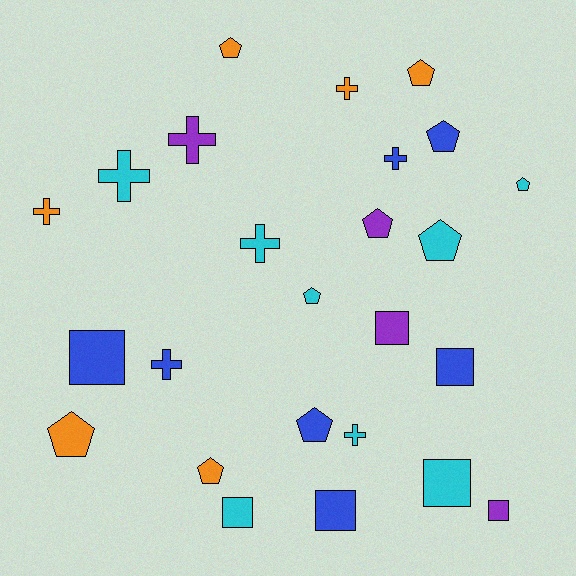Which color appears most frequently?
Cyan, with 8 objects.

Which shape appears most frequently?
Pentagon, with 10 objects.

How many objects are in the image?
There are 25 objects.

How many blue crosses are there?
There are 2 blue crosses.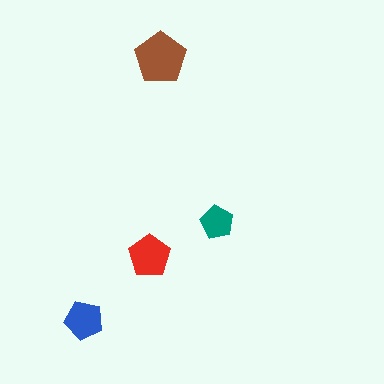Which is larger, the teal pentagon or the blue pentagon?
The blue one.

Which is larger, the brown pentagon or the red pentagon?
The brown one.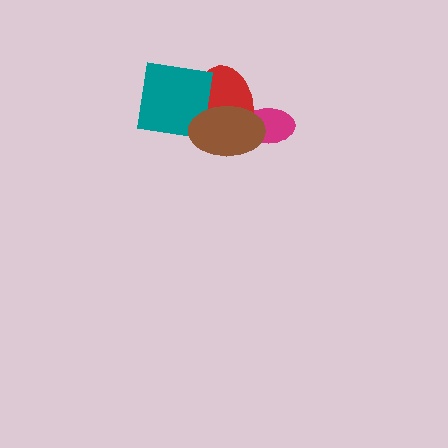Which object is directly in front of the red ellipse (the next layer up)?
The teal square is directly in front of the red ellipse.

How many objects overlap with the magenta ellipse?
2 objects overlap with the magenta ellipse.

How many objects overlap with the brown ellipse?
3 objects overlap with the brown ellipse.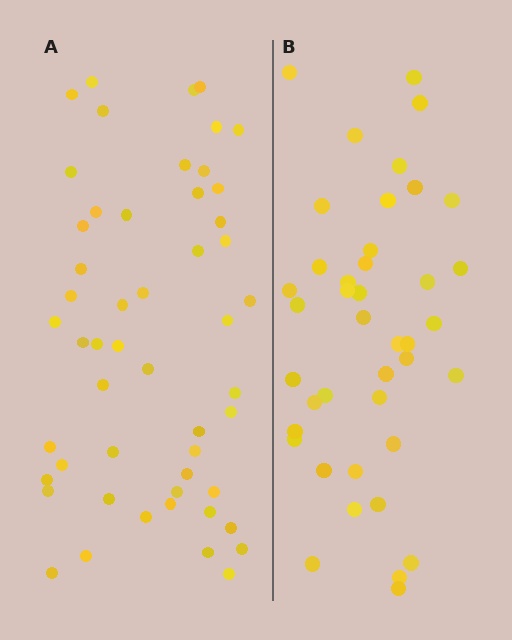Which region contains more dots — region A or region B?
Region A (the left region) has more dots.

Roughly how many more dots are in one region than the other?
Region A has roughly 12 or so more dots than region B.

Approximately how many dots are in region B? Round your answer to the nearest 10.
About 40 dots. (The exact count is 41, which rounds to 40.)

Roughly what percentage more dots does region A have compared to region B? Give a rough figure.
About 25% more.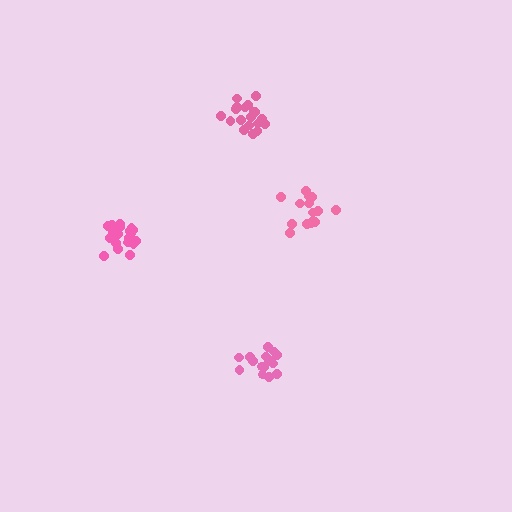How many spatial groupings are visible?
There are 4 spatial groupings.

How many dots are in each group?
Group 1: 19 dots, Group 2: 21 dots, Group 3: 16 dots, Group 4: 15 dots (71 total).